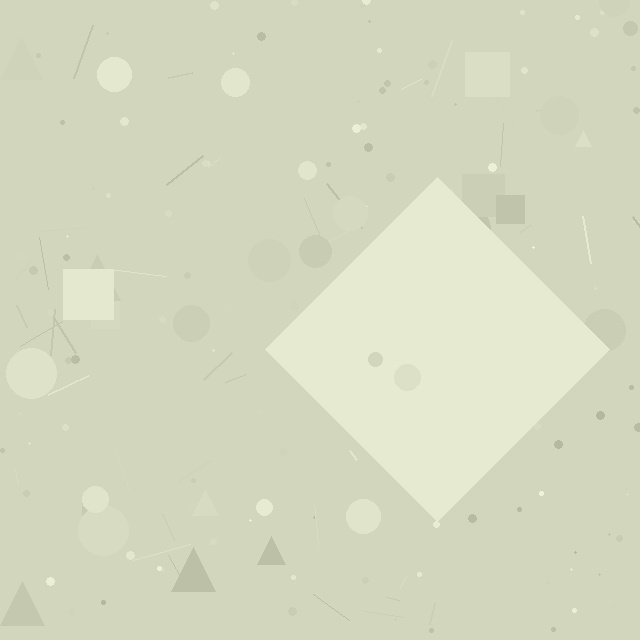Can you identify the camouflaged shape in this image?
The camouflaged shape is a diamond.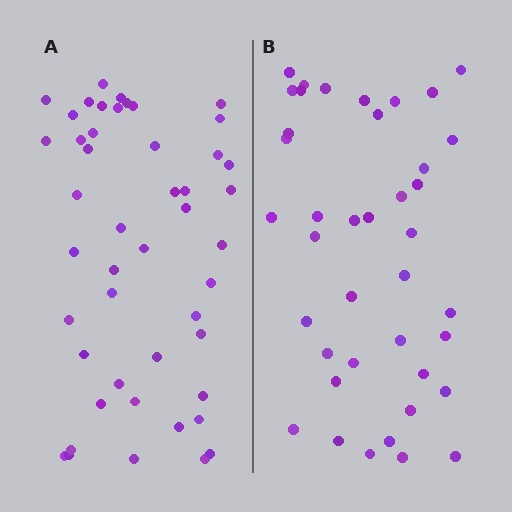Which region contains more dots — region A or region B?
Region A (the left region) has more dots.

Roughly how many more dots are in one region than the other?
Region A has roughly 8 or so more dots than region B.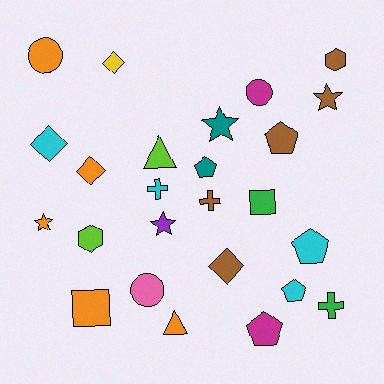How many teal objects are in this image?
There are 2 teal objects.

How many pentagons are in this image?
There are 5 pentagons.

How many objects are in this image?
There are 25 objects.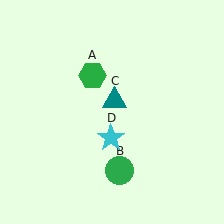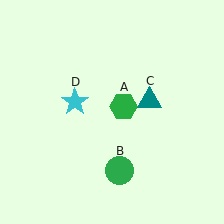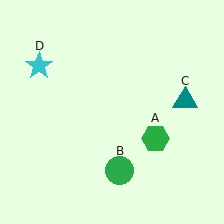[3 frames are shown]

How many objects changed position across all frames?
3 objects changed position: green hexagon (object A), teal triangle (object C), cyan star (object D).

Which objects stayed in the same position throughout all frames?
Green circle (object B) remained stationary.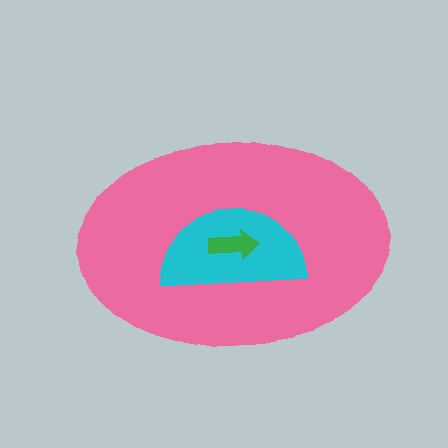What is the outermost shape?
The pink ellipse.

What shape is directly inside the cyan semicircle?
The green arrow.